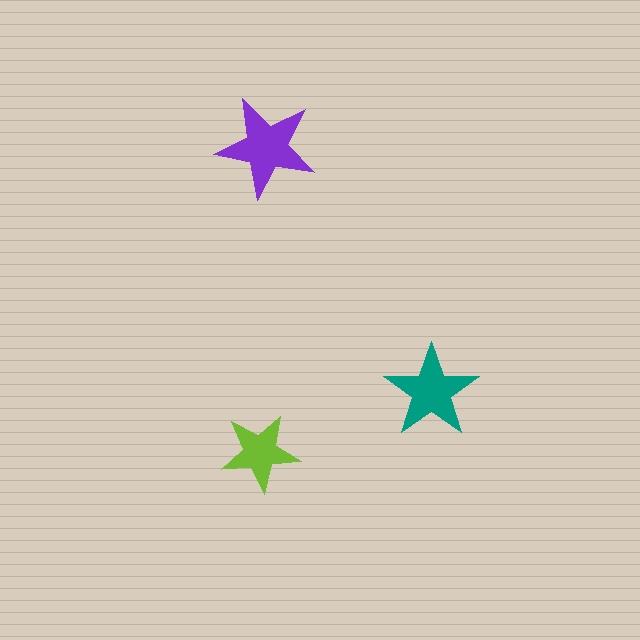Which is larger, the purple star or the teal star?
The purple one.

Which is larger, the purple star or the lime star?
The purple one.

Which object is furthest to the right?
The teal star is rightmost.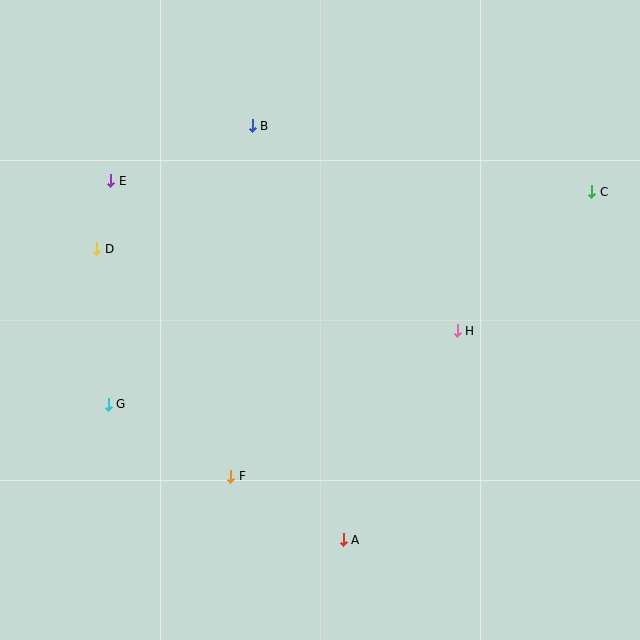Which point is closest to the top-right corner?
Point C is closest to the top-right corner.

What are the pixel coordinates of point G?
Point G is at (108, 404).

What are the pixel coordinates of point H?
Point H is at (457, 331).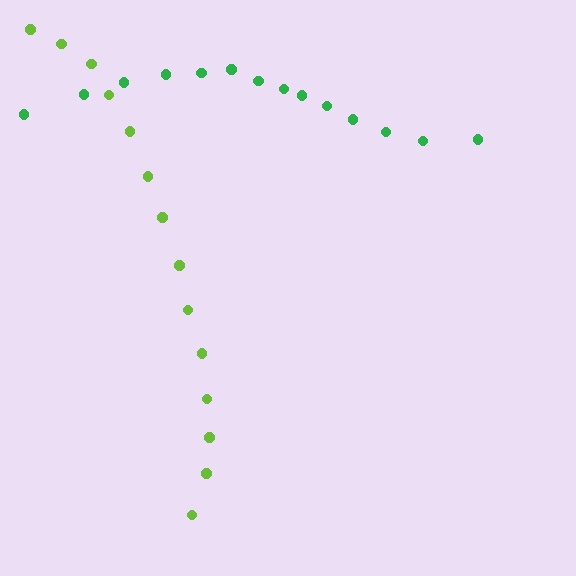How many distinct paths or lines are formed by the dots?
There are 2 distinct paths.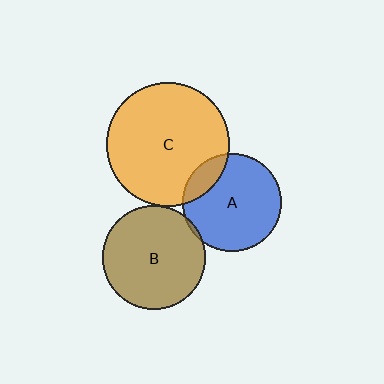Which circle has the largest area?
Circle C (orange).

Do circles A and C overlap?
Yes.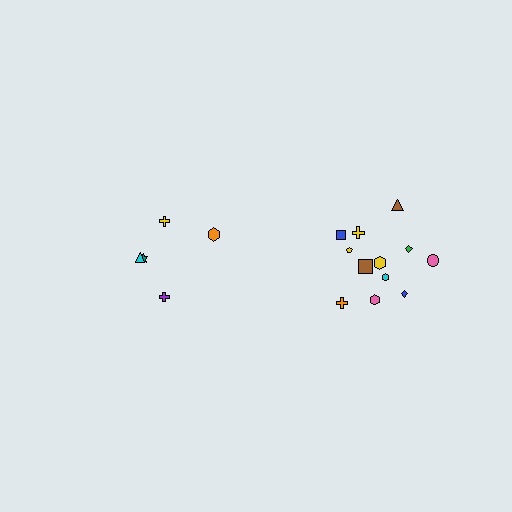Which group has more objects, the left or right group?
The right group.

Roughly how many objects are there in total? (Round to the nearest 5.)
Roughly 15 objects in total.